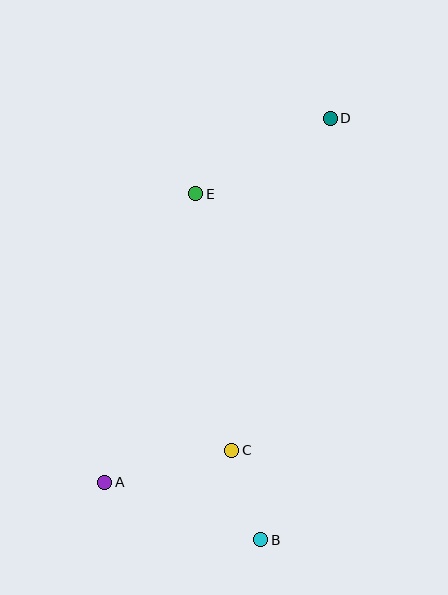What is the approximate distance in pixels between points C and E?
The distance between C and E is approximately 259 pixels.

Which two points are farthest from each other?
Points A and D are farthest from each other.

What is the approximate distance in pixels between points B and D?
The distance between B and D is approximately 427 pixels.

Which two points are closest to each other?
Points B and C are closest to each other.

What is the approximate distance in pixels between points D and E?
The distance between D and E is approximately 154 pixels.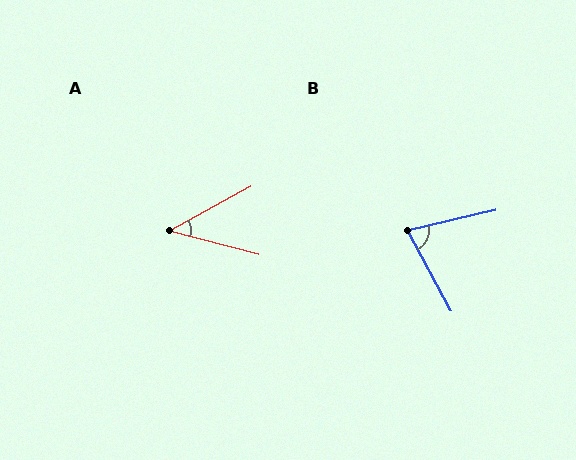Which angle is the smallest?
A, at approximately 43 degrees.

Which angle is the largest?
B, at approximately 75 degrees.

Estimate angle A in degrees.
Approximately 43 degrees.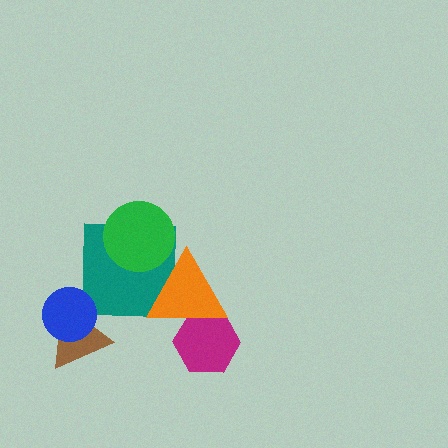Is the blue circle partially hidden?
No, no other shape covers it.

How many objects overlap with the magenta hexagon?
1 object overlaps with the magenta hexagon.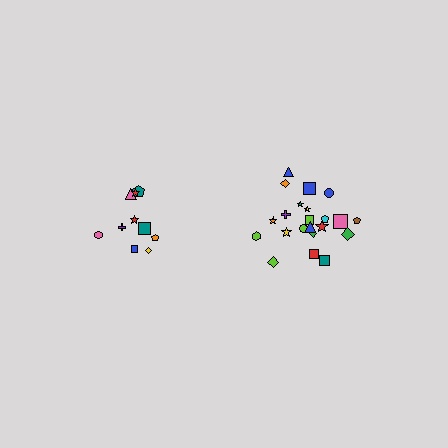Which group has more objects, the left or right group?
The right group.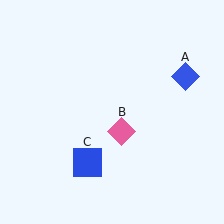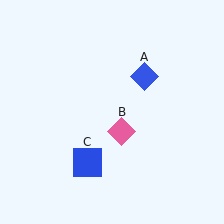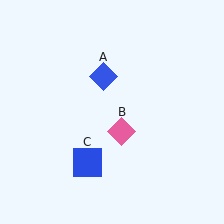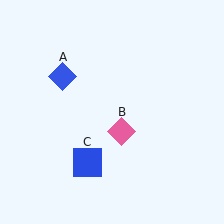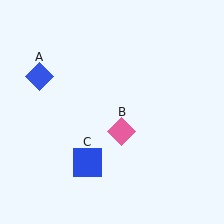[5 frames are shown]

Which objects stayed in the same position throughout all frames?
Pink diamond (object B) and blue square (object C) remained stationary.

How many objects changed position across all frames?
1 object changed position: blue diamond (object A).